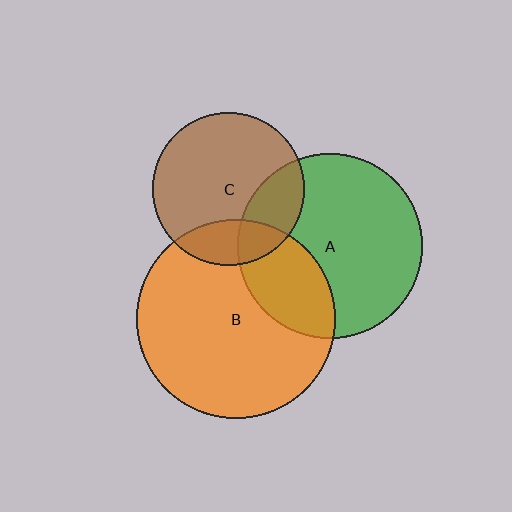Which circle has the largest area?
Circle B (orange).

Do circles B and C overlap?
Yes.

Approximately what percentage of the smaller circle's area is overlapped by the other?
Approximately 20%.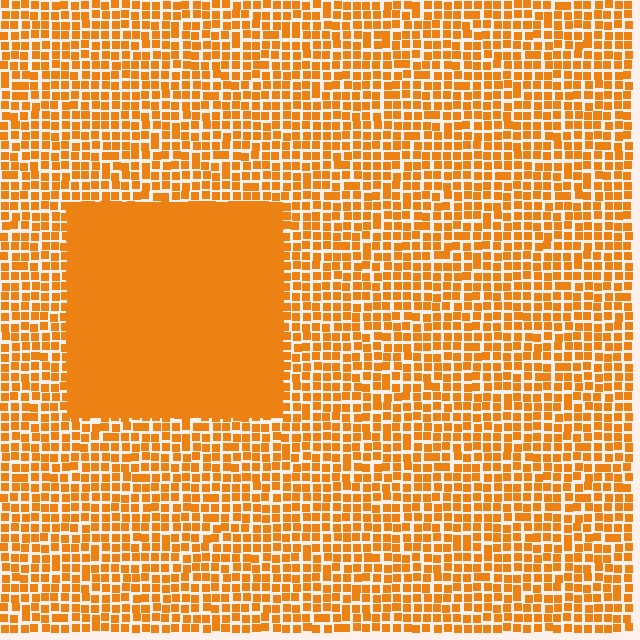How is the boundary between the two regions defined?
The boundary is defined by a change in element density (approximately 2.2x ratio). All elements are the same color, size, and shape.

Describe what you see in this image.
The image contains small orange elements arranged at two different densities. A rectangle-shaped region is visible where the elements are more densely packed than the surrounding area.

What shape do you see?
I see a rectangle.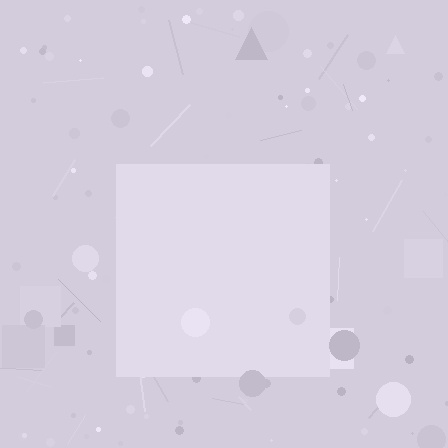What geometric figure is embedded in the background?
A square is embedded in the background.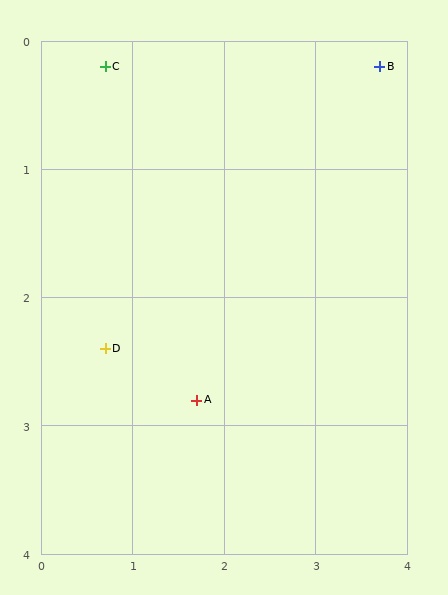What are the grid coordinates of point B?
Point B is at approximately (3.7, 0.2).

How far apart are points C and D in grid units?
Points C and D are about 2.2 grid units apart.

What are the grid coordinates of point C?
Point C is at approximately (0.7, 0.2).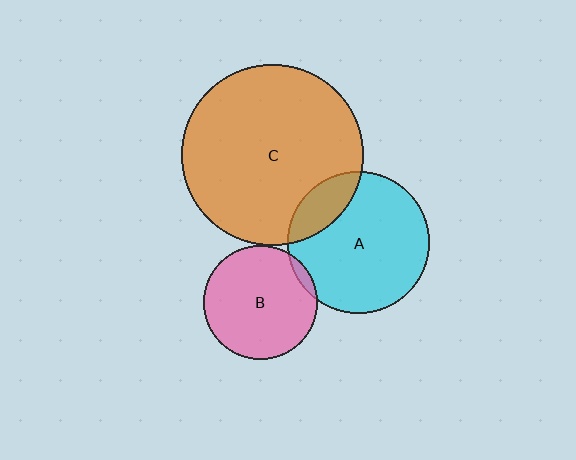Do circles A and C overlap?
Yes.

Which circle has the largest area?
Circle C (orange).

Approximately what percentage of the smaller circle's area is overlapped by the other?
Approximately 20%.